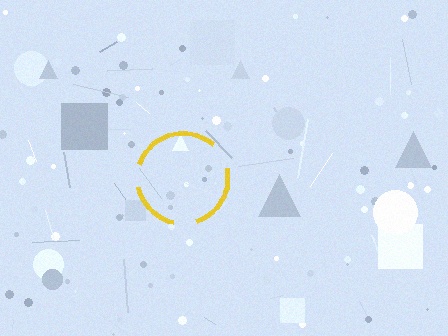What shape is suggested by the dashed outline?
The dashed outline suggests a circle.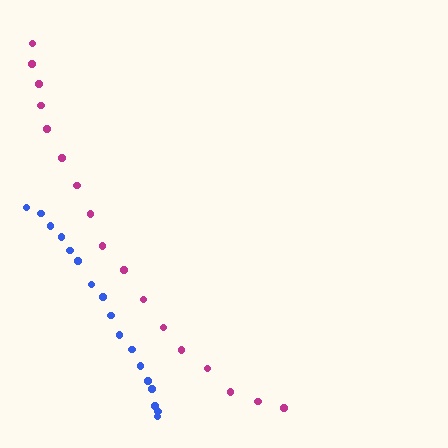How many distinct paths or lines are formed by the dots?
There are 2 distinct paths.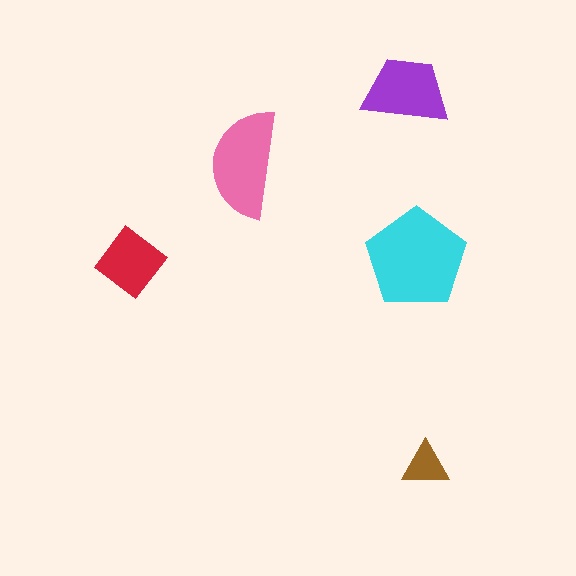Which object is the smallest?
The brown triangle.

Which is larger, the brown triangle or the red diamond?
The red diamond.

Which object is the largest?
The cyan pentagon.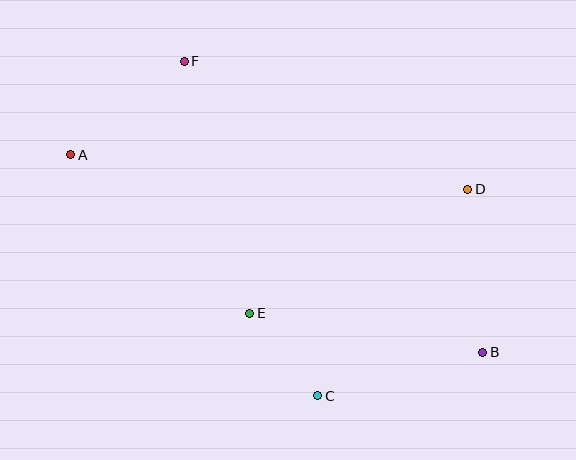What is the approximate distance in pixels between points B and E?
The distance between B and E is approximately 236 pixels.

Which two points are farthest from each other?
Points A and B are farthest from each other.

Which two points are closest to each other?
Points C and E are closest to each other.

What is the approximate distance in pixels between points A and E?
The distance between A and E is approximately 239 pixels.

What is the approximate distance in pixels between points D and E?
The distance between D and E is approximately 251 pixels.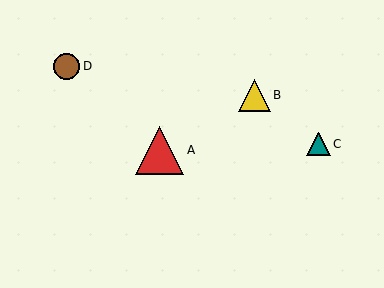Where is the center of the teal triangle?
The center of the teal triangle is at (319, 144).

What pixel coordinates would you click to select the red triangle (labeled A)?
Click at (159, 150) to select the red triangle A.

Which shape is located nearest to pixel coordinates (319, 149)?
The teal triangle (labeled C) at (319, 144) is nearest to that location.